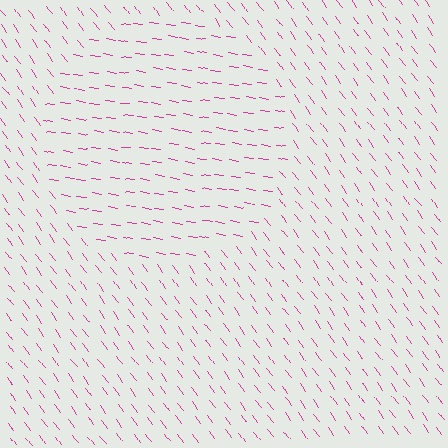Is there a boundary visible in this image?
Yes, there is a texture boundary formed by a change in line orientation.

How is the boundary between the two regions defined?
The boundary is defined purely by a change in line orientation (approximately 45 degrees difference). All lines are the same color and thickness.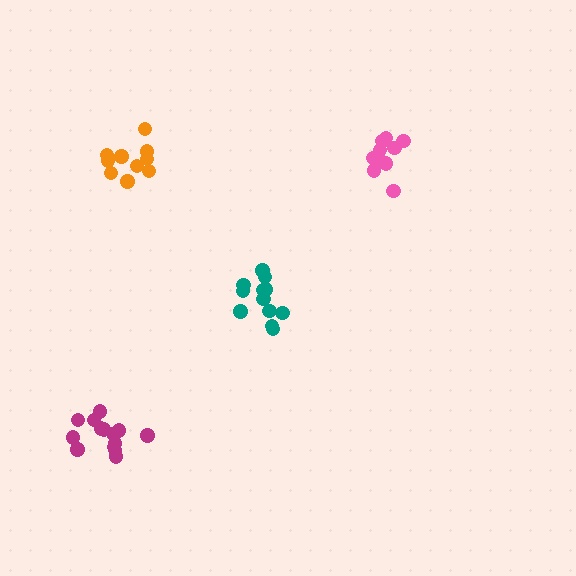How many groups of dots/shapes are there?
There are 4 groups.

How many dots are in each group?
Group 1: 10 dots, Group 2: 13 dots, Group 3: 10 dots, Group 4: 14 dots (47 total).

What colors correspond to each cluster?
The clusters are colored: orange, teal, pink, magenta.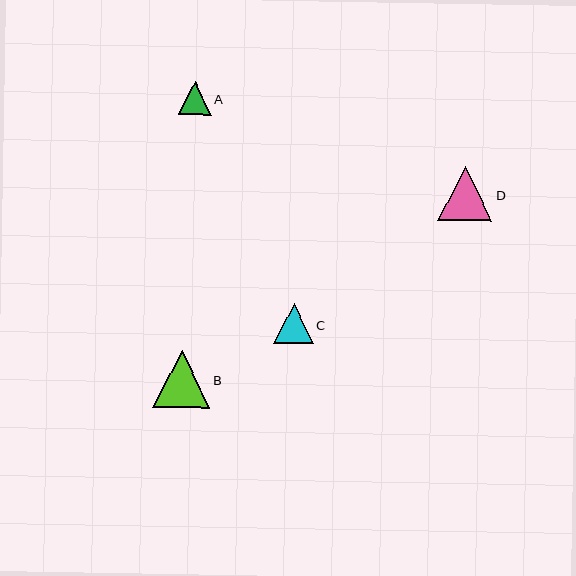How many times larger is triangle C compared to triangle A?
Triangle C is approximately 1.2 times the size of triangle A.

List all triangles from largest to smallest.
From largest to smallest: B, D, C, A.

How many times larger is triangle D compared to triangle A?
Triangle D is approximately 1.6 times the size of triangle A.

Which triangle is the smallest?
Triangle A is the smallest with a size of approximately 33 pixels.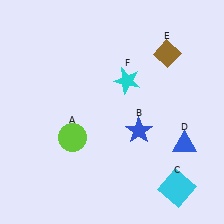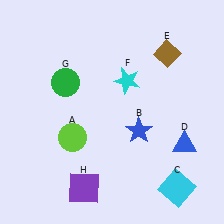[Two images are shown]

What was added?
A green circle (G), a purple square (H) were added in Image 2.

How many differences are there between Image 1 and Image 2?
There are 2 differences between the two images.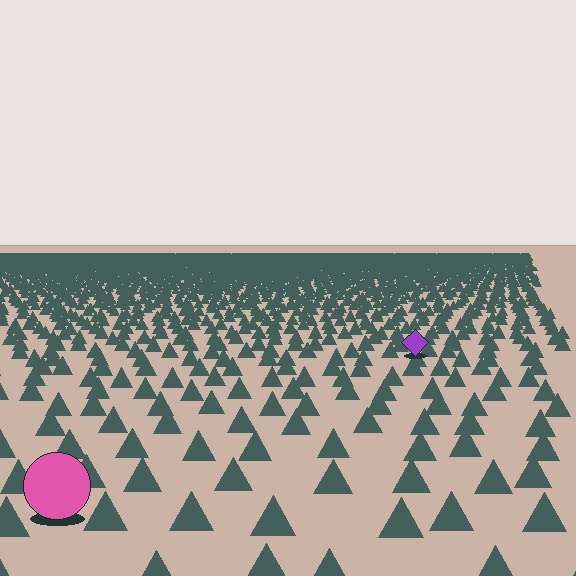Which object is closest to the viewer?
The pink circle is closest. The texture marks near it are larger and more spread out.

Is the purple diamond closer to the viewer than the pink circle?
No. The pink circle is closer — you can tell from the texture gradient: the ground texture is coarser near it.